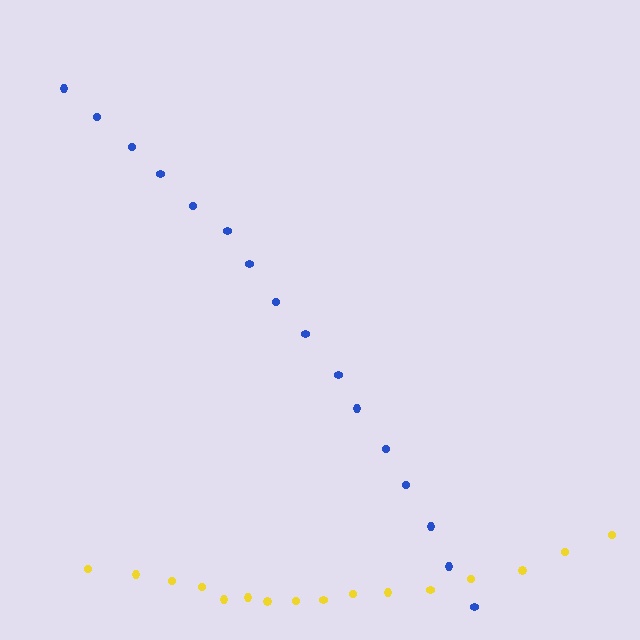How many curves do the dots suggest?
There are 2 distinct paths.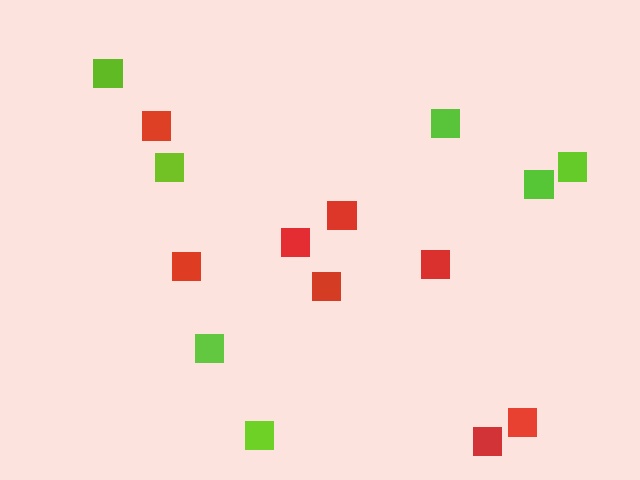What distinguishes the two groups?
There are 2 groups: one group of red squares (8) and one group of lime squares (7).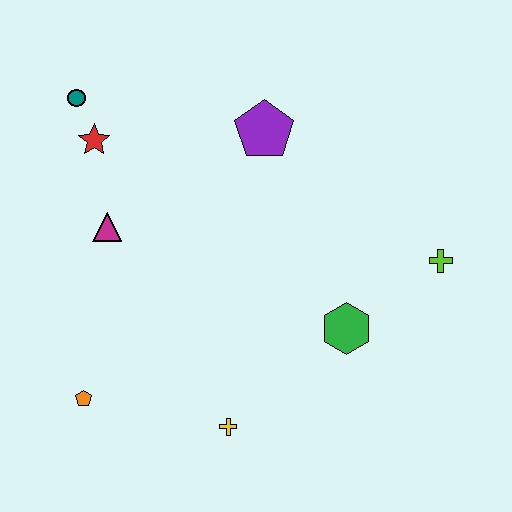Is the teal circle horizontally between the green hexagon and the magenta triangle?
No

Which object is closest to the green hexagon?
The lime cross is closest to the green hexagon.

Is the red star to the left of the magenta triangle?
Yes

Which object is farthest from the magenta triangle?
The lime cross is farthest from the magenta triangle.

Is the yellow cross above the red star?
No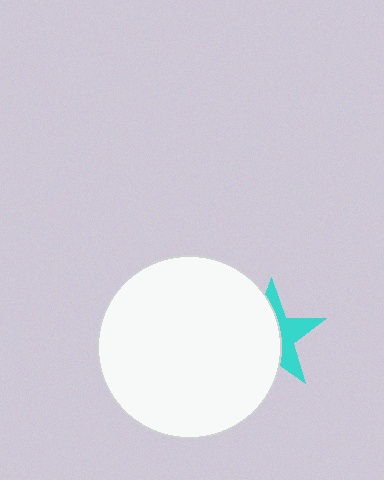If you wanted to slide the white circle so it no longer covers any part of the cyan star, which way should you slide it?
Slide it left — that is the most direct way to separate the two shapes.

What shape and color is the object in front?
The object in front is a white circle.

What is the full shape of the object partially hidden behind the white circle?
The partially hidden object is a cyan star.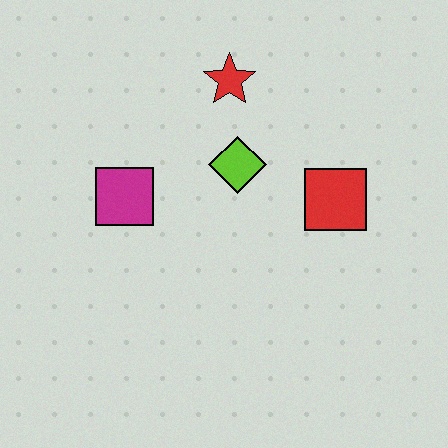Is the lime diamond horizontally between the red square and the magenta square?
Yes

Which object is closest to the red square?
The lime diamond is closest to the red square.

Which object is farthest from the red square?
The magenta square is farthest from the red square.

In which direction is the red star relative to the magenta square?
The red star is above the magenta square.